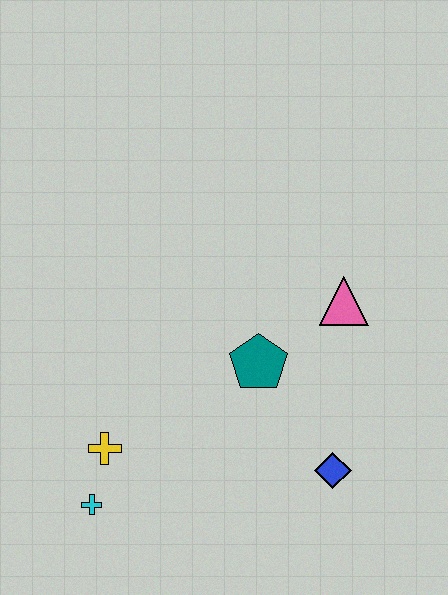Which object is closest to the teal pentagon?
The pink triangle is closest to the teal pentagon.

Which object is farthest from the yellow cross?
The pink triangle is farthest from the yellow cross.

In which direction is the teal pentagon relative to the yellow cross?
The teal pentagon is to the right of the yellow cross.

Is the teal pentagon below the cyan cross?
No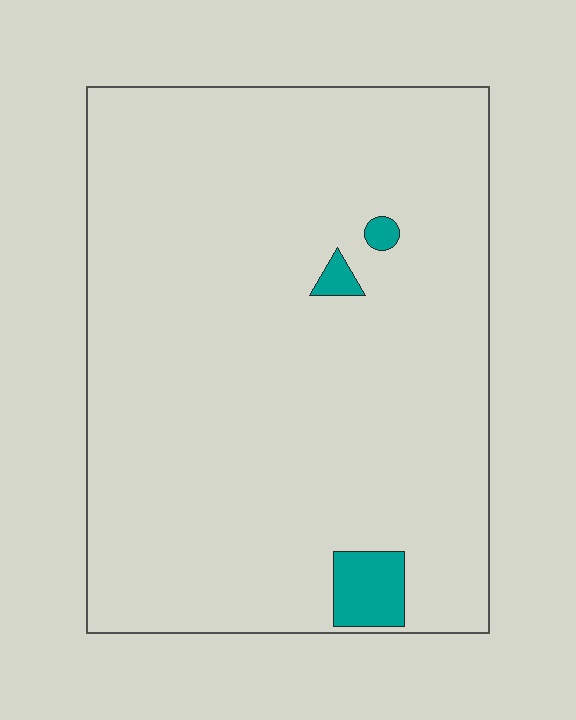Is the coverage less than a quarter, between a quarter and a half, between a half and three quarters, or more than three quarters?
Less than a quarter.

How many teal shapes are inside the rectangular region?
3.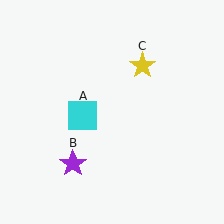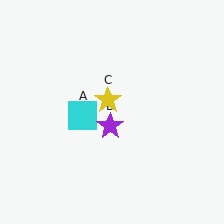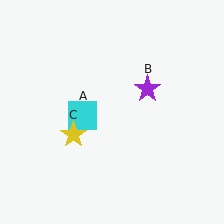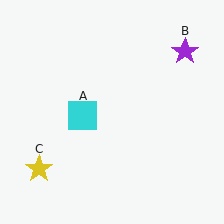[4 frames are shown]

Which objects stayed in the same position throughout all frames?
Cyan square (object A) remained stationary.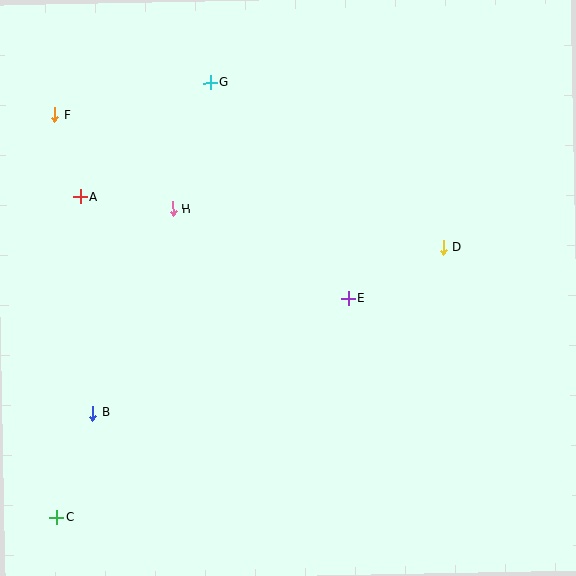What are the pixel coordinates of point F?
Point F is at (54, 115).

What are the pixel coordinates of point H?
Point H is at (173, 209).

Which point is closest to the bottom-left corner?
Point C is closest to the bottom-left corner.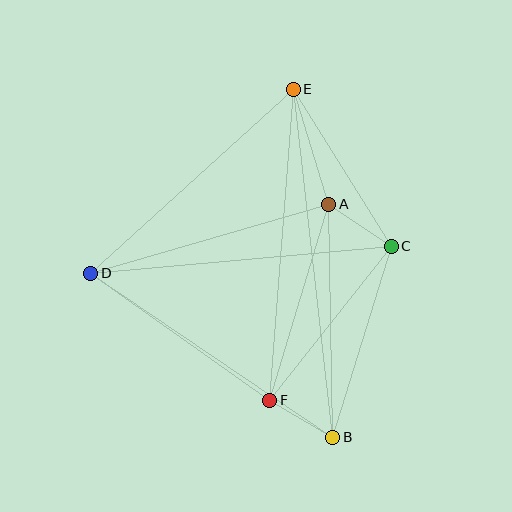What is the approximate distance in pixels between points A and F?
The distance between A and F is approximately 204 pixels.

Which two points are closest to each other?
Points B and F are closest to each other.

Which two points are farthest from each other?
Points B and E are farthest from each other.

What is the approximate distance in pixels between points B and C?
The distance between B and C is approximately 200 pixels.